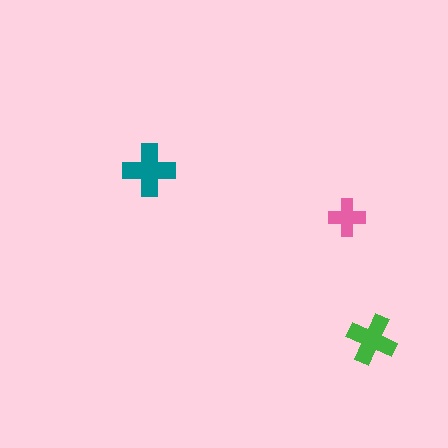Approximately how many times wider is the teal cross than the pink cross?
About 1.5 times wider.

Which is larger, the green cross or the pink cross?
The green one.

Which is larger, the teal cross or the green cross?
The teal one.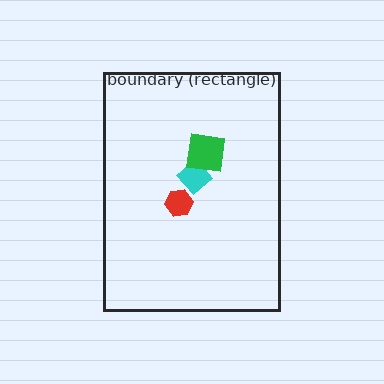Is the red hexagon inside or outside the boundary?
Inside.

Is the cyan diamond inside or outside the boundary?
Inside.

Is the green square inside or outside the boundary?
Inside.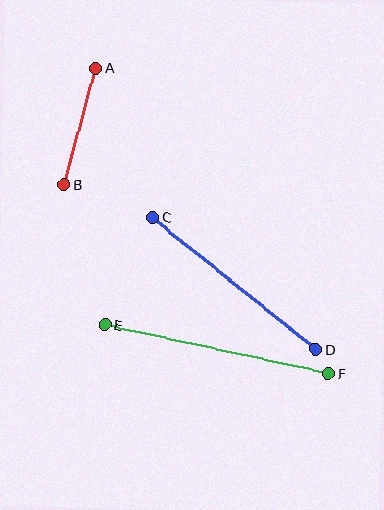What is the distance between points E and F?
The distance is approximately 229 pixels.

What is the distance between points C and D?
The distance is approximately 210 pixels.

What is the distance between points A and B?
The distance is approximately 120 pixels.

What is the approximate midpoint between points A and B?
The midpoint is at approximately (80, 126) pixels.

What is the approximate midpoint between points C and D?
The midpoint is at approximately (234, 283) pixels.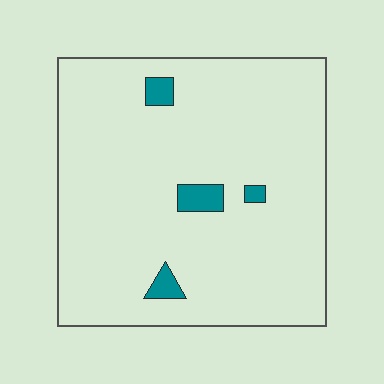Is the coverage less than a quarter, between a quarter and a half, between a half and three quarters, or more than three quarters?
Less than a quarter.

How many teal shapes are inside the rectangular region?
4.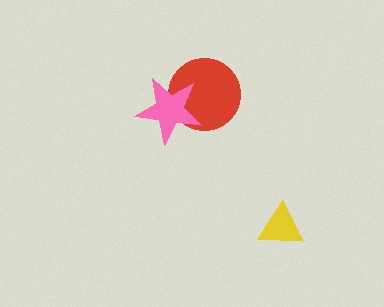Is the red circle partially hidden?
Yes, it is partially covered by another shape.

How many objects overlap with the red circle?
1 object overlaps with the red circle.